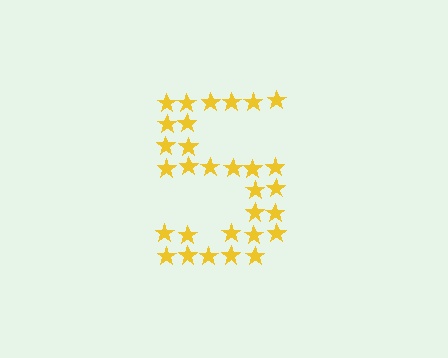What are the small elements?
The small elements are stars.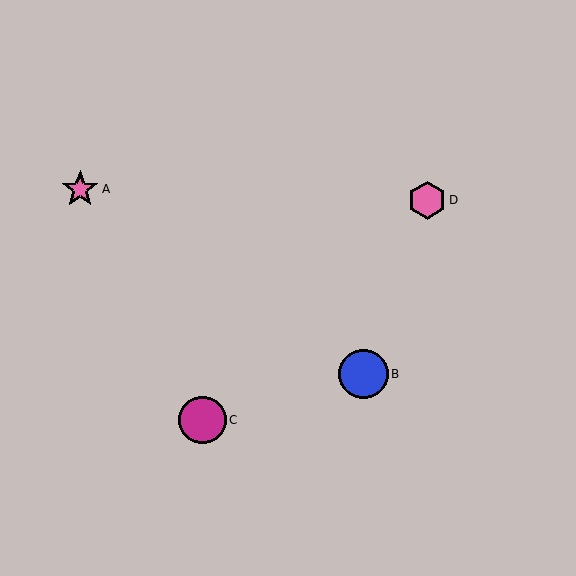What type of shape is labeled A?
Shape A is a pink star.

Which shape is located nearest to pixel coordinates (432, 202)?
The pink hexagon (labeled D) at (427, 200) is nearest to that location.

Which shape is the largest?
The blue circle (labeled B) is the largest.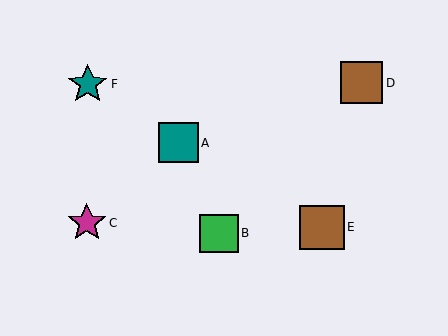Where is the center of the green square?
The center of the green square is at (219, 233).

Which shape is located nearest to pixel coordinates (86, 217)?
The magenta star (labeled C) at (87, 223) is nearest to that location.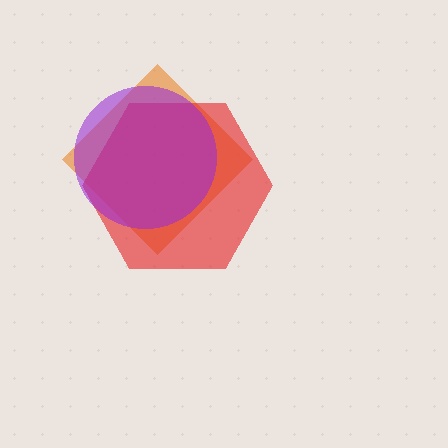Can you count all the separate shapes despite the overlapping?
Yes, there are 3 separate shapes.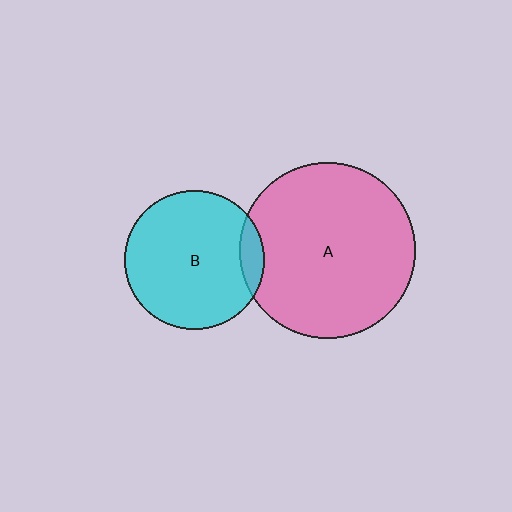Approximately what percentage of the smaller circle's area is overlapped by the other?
Approximately 10%.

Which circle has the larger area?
Circle A (pink).